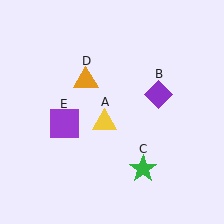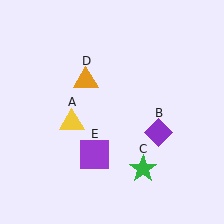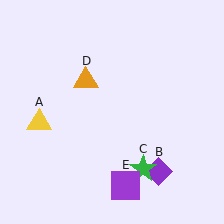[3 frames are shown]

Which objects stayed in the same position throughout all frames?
Green star (object C) and orange triangle (object D) remained stationary.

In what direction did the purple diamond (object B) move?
The purple diamond (object B) moved down.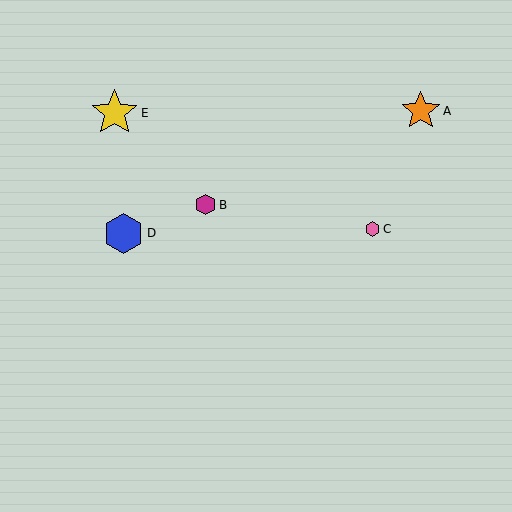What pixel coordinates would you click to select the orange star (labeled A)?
Click at (421, 111) to select the orange star A.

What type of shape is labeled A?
Shape A is an orange star.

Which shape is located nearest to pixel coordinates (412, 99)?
The orange star (labeled A) at (421, 111) is nearest to that location.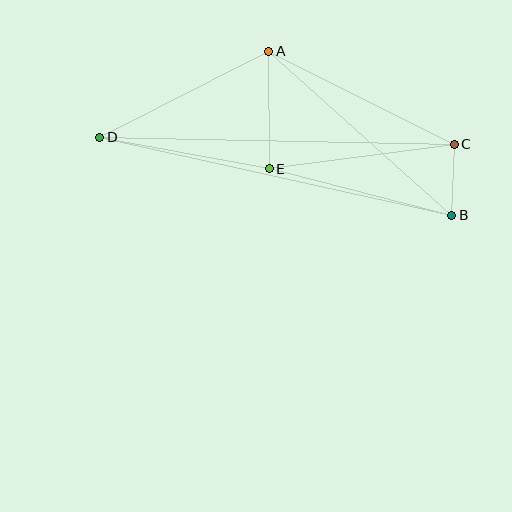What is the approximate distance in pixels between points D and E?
The distance between D and E is approximately 172 pixels.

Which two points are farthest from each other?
Points B and D are farthest from each other.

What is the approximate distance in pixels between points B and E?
The distance between B and E is approximately 188 pixels.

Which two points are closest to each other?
Points B and C are closest to each other.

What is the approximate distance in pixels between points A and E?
The distance between A and E is approximately 117 pixels.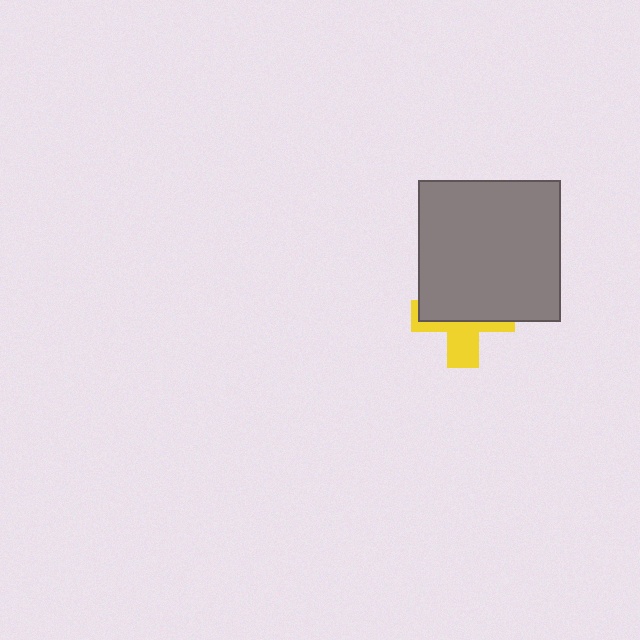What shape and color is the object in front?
The object in front is a gray square.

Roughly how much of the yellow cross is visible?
A small part of it is visible (roughly 41%).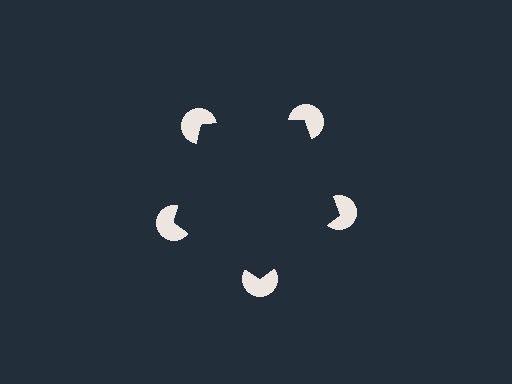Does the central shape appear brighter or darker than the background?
It typically appears slightly darker than the background, even though no actual brightness change is drawn.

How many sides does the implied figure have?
5 sides.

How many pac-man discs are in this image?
There are 5 — one at each vertex of the illusory pentagon.